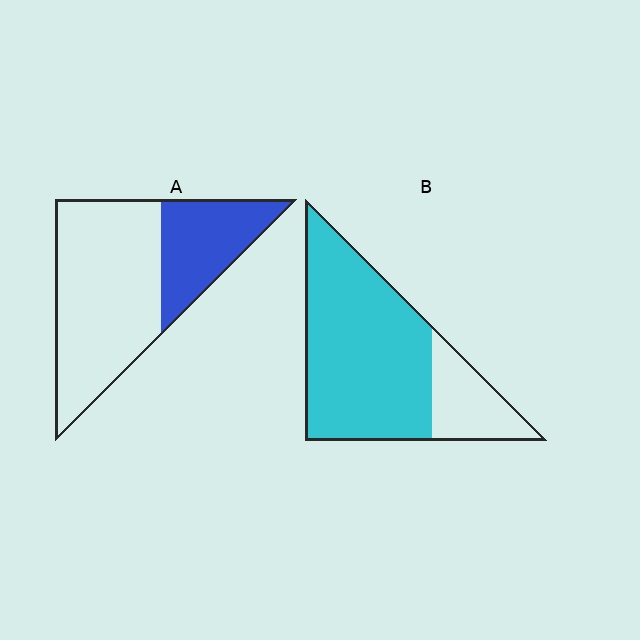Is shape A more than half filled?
No.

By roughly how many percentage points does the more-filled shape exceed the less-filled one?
By roughly 45 percentage points (B over A).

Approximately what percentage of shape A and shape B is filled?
A is approximately 30% and B is approximately 75%.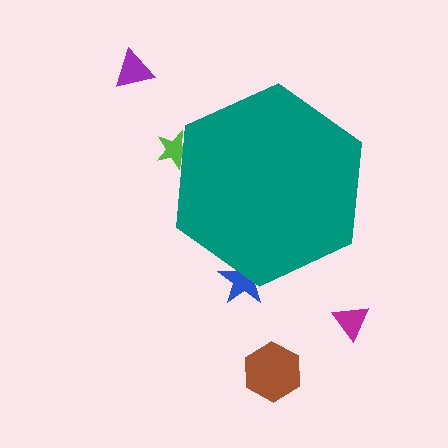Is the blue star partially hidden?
Yes, the blue star is partially hidden behind the teal hexagon.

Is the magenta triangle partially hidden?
No, the magenta triangle is fully visible.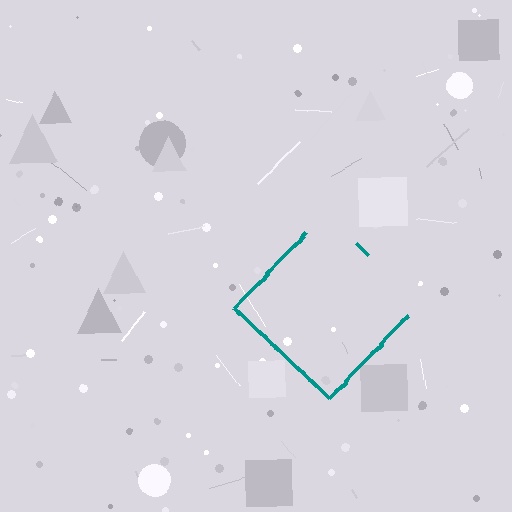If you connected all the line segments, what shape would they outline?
They would outline a diamond.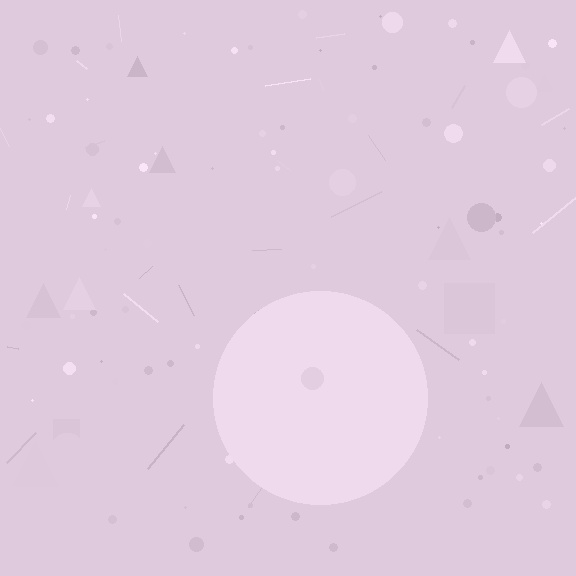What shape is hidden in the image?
A circle is hidden in the image.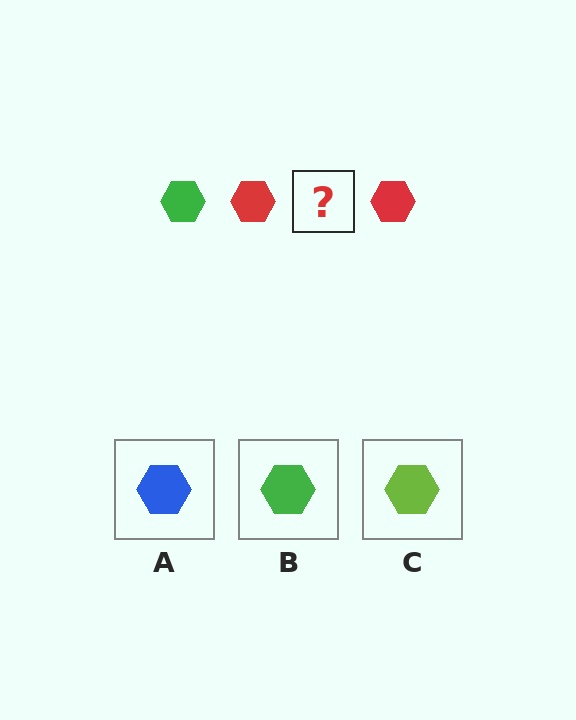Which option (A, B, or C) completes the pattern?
B.